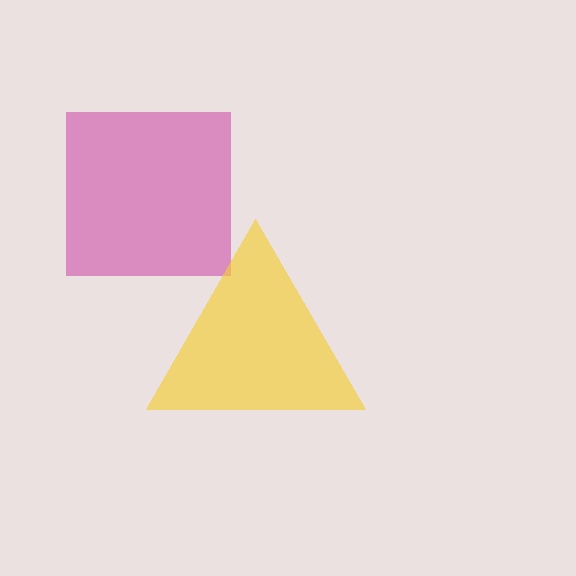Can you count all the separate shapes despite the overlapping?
Yes, there are 2 separate shapes.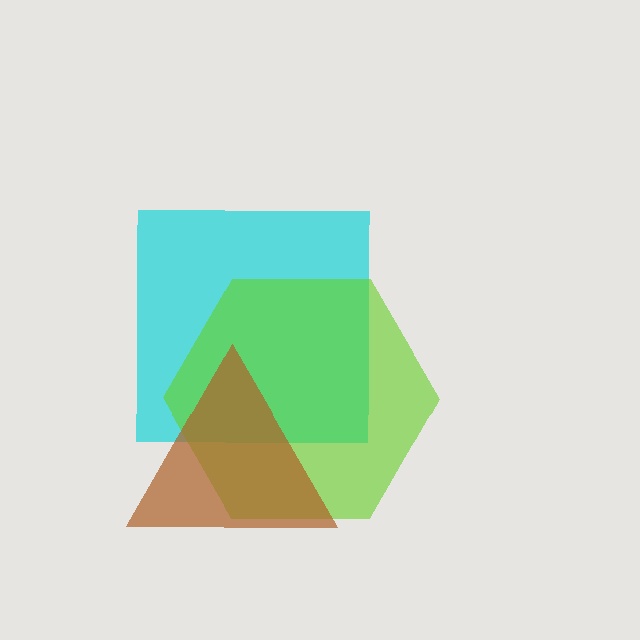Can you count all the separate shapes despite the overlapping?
Yes, there are 3 separate shapes.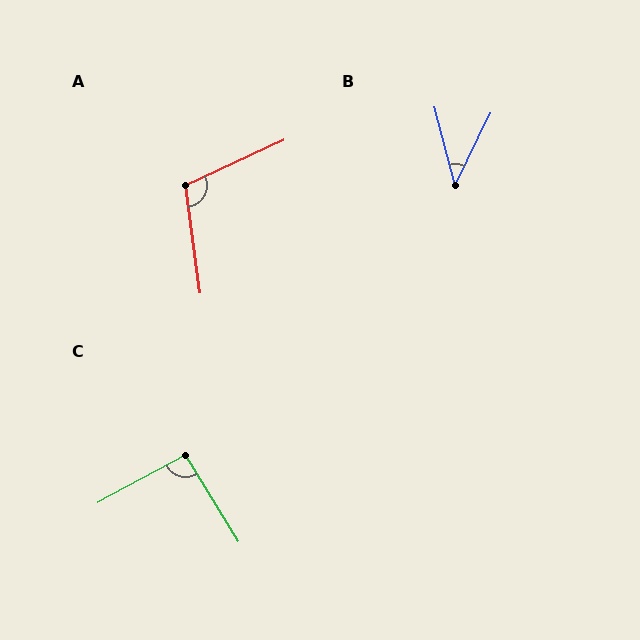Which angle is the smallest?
B, at approximately 40 degrees.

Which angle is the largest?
A, at approximately 107 degrees.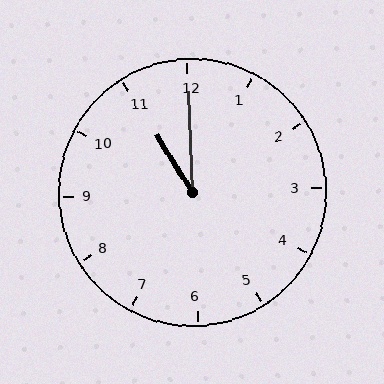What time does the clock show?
11:00.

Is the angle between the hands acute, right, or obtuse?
It is acute.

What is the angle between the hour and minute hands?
Approximately 30 degrees.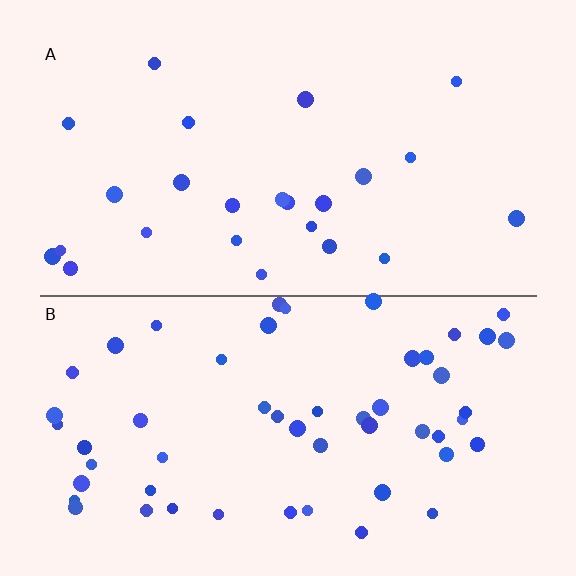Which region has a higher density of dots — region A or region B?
B (the bottom).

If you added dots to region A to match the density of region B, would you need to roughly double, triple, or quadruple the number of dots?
Approximately double.